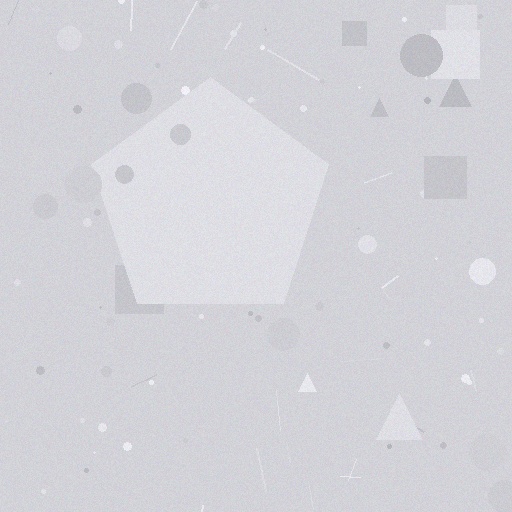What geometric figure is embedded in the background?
A pentagon is embedded in the background.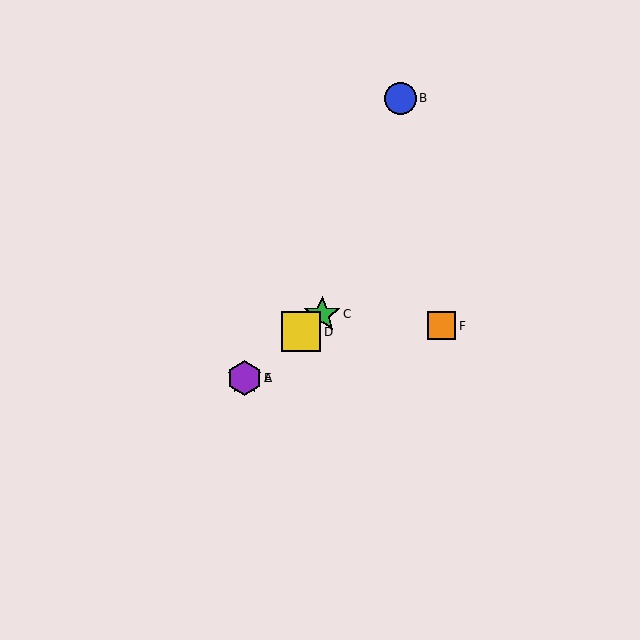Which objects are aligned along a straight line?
Objects A, C, D, E are aligned along a straight line.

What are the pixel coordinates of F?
Object F is at (441, 326).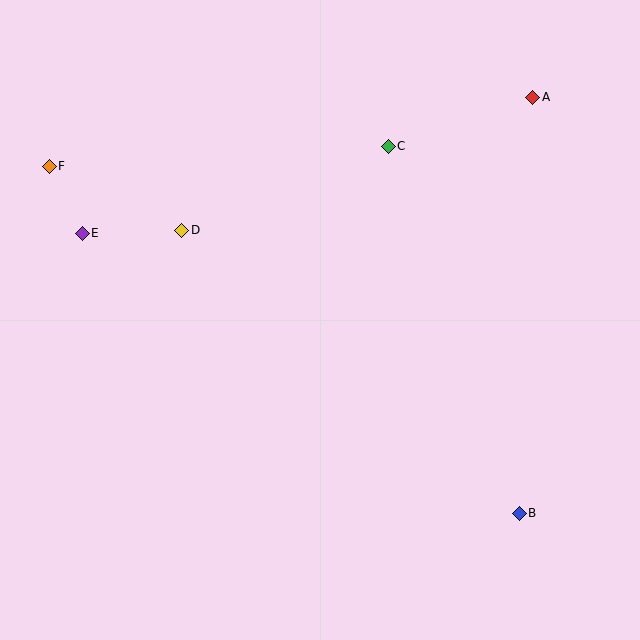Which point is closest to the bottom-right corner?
Point B is closest to the bottom-right corner.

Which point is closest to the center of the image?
Point D at (182, 230) is closest to the center.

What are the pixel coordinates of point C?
Point C is at (388, 146).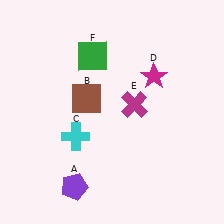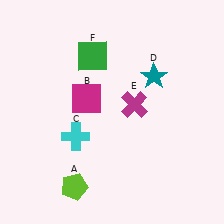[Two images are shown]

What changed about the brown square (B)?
In Image 1, B is brown. In Image 2, it changed to magenta.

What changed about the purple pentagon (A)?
In Image 1, A is purple. In Image 2, it changed to lime.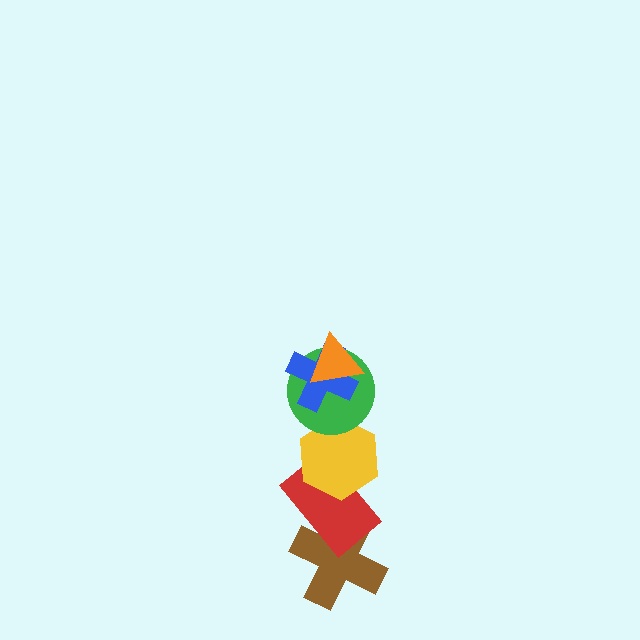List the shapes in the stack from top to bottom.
From top to bottom: the orange triangle, the blue cross, the green circle, the yellow hexagon, the red rectangle, the brown cross.